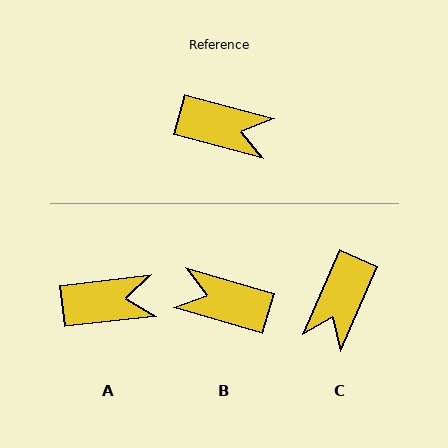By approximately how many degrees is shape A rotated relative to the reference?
Approximately 22 degrees counter-clockwise.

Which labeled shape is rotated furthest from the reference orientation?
B, about 179 degrees away.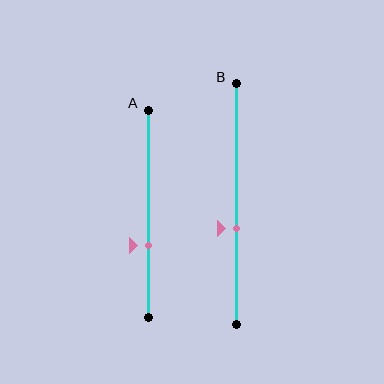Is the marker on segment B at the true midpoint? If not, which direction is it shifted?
No, the marker on segment B is shifted downward by about 10% of the segment length.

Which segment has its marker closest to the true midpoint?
Segment B has its marker closest to the true midpoint.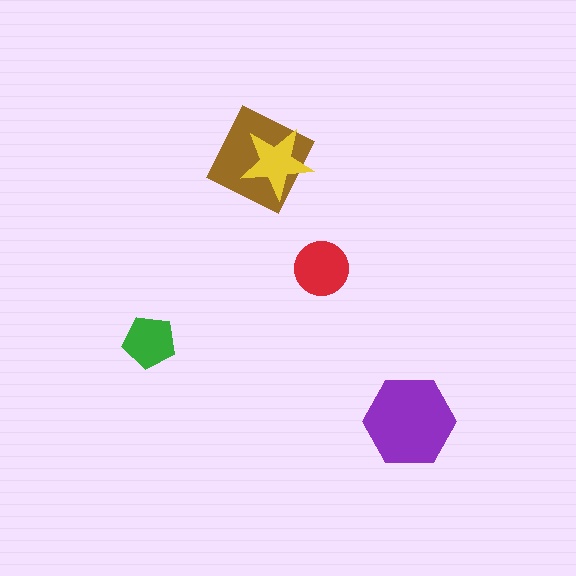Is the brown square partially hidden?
Yes, it is partially covered by another shape.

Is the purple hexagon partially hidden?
No, no other shape covers it.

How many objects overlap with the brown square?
1 object overlaps with the brown square.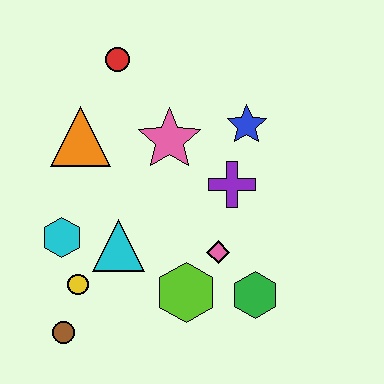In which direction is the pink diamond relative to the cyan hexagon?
The pink diamond is to the right of the cyan hexagon.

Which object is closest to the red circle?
The orange triangle is closest to the red circle.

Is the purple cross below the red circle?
Yes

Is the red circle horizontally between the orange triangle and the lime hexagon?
Yes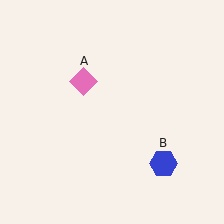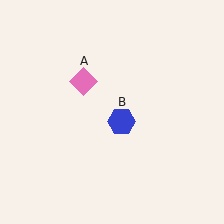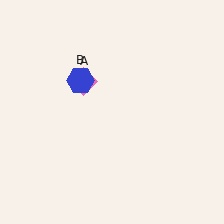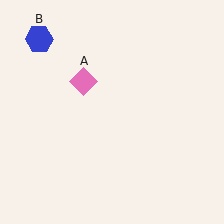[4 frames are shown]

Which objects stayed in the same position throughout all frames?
Pink diamond (object A) remained stationary.